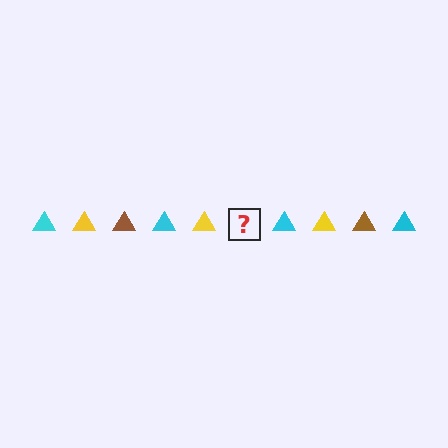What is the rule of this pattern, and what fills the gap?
The rule is that the pattern cycles through cyan, yellow, brown triangles. The gap should be filled with a brown triangle.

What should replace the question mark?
The question mark should be replaced with a brown triangle.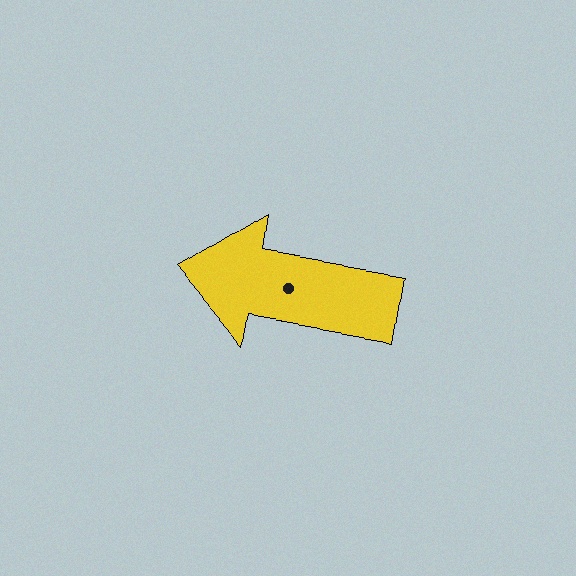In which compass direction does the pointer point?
West.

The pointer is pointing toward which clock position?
Roughly 9 o'clock.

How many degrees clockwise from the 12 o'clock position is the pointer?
Approximately 279 degrees.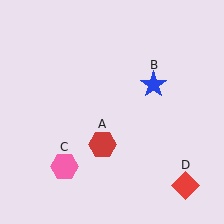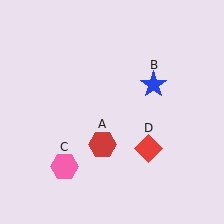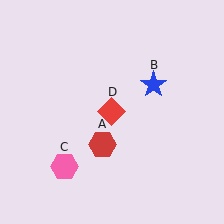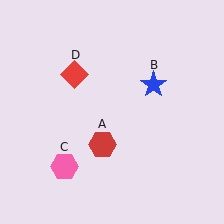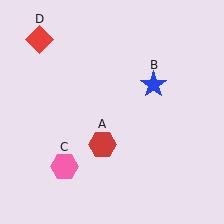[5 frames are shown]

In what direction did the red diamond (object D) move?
The red diamond (object D) moved up and to the left.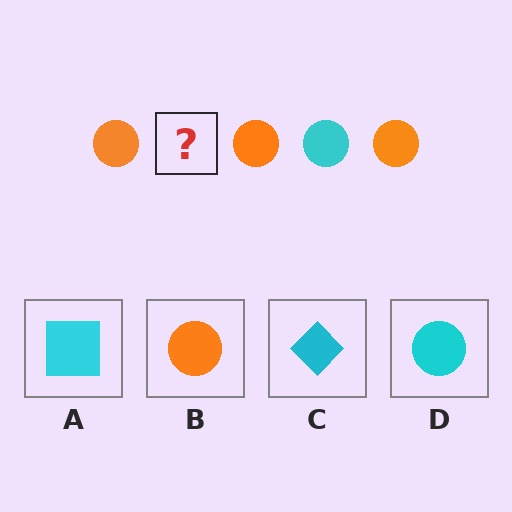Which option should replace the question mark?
Option D.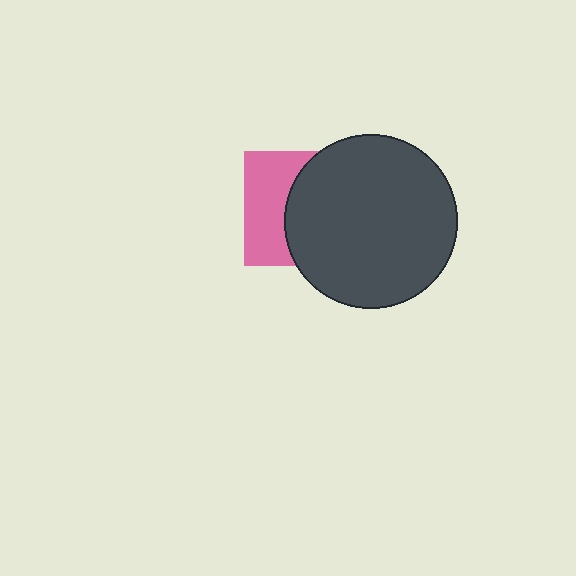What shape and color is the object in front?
The object in front is a dark gray circle.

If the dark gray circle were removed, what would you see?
You would see the complete pink square.